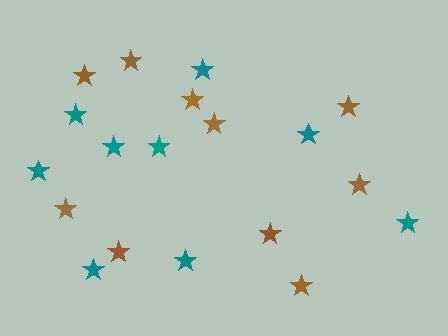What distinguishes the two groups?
There are 2 groups: one group of teal stars (9) and one group of brown stars (10).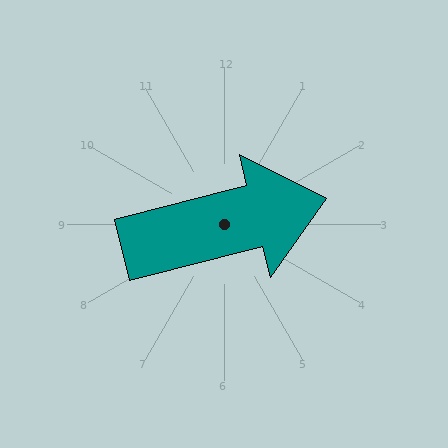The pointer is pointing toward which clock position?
Roughly 3 o'clock.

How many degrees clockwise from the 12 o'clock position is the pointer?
Approximately 76 degrees.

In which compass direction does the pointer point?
East.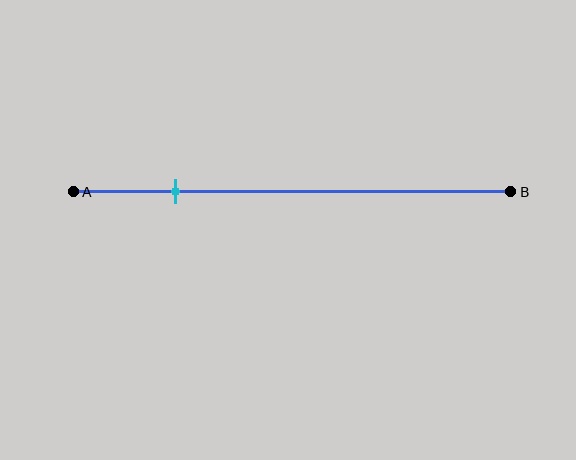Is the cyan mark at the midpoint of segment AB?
No, the mark is at about 25% from A, not at the 50% midpoint.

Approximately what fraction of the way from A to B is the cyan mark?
The cyan mark is approximately 25% of the way from A to B.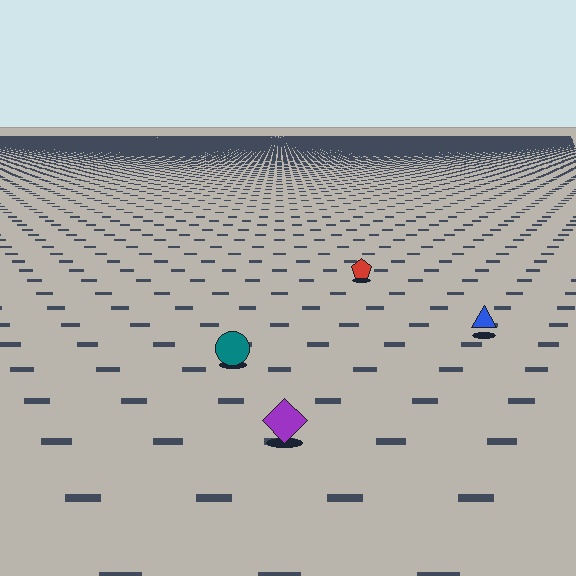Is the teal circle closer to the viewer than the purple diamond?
No. The purple diamond is closer — you can tell from the texture gradient: the ground texture is coarser near it.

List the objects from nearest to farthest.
From nearest to farthest: the purple diamond, the teal circle, the blue triangle, the red pentagon.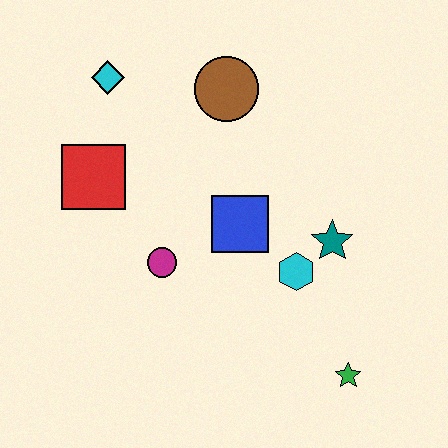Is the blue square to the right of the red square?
Yes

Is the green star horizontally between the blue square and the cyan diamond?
No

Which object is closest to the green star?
The cyan hexagon is closest to the green star.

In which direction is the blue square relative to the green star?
The blue square is above the green star.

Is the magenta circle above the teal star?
No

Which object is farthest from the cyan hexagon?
The cyan diamond is farthest from the cyan hexagon.